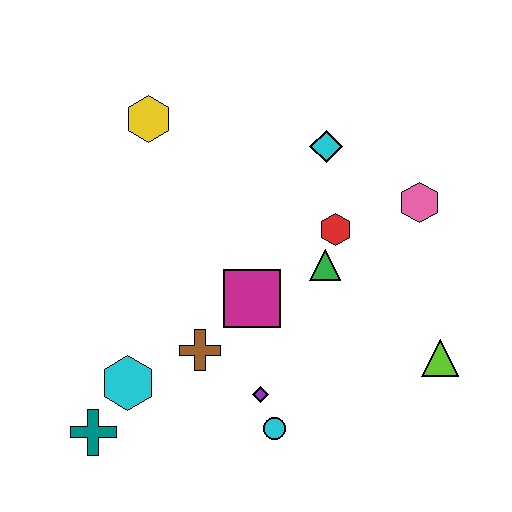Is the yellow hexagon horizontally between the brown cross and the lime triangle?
No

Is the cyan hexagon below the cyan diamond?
Yes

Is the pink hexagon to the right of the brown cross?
Yes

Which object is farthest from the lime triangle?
The yellow hexagon is farthest from the lime triangle.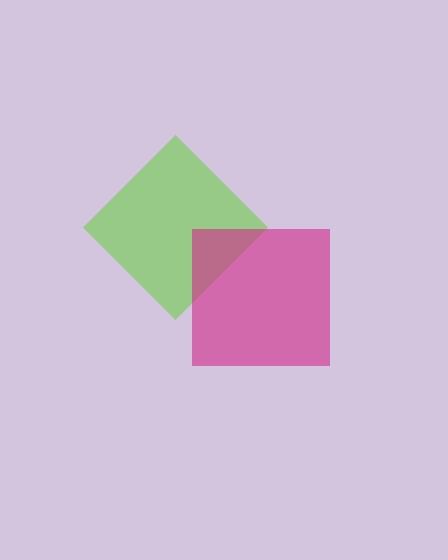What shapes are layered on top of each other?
The layered shapes are: a lime diamond, a magenta square.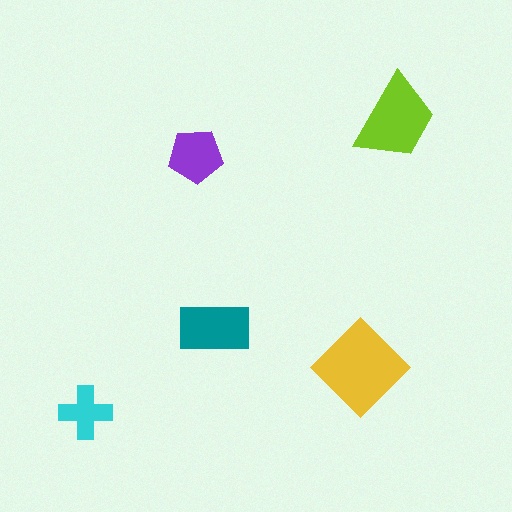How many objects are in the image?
There are 5 objects in the image.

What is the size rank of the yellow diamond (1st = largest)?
1st.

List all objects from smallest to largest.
The cyan cross, the purple pentagon, the teal rectangle, the lime trapezoid, the yellow diamond.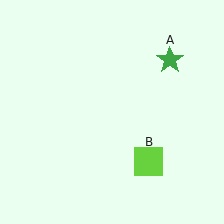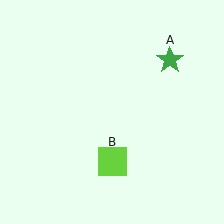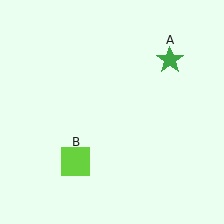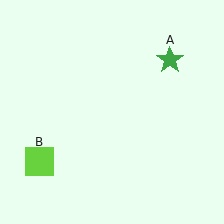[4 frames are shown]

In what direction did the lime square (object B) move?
The lime square (object B) moved left.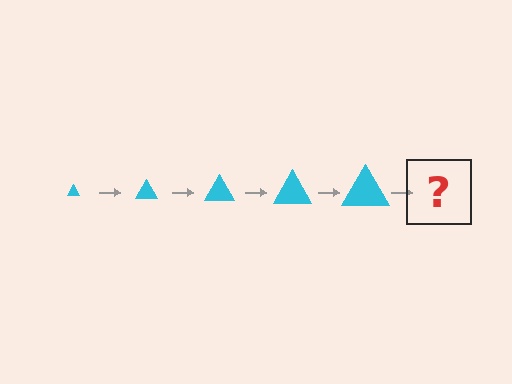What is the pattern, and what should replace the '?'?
The pattern is that the triangle gets progressively larger each step. The '?' should be a cyan triangle, larger than the previous one.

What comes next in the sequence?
The next element should be a cyan triangle, larger than the previous one.